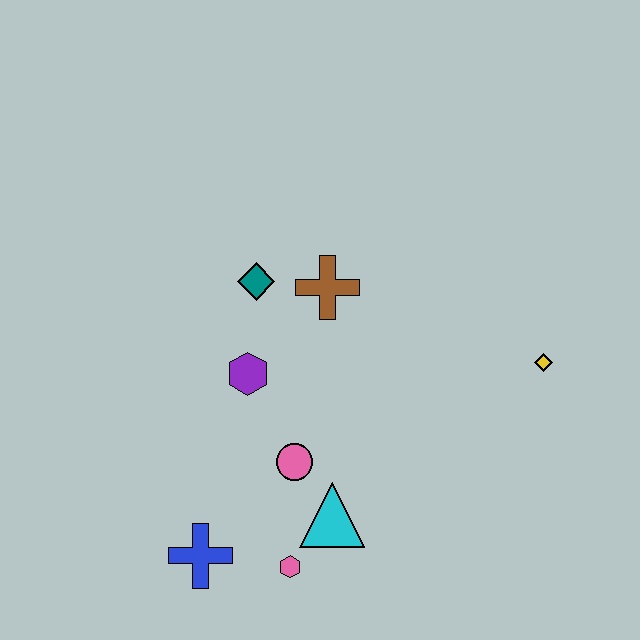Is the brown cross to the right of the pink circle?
Yes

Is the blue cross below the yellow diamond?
Yes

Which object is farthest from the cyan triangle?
The yellow diamond is farthest from the cyan triangle.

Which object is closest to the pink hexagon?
The cyan triangle is closest to the pink hexagon.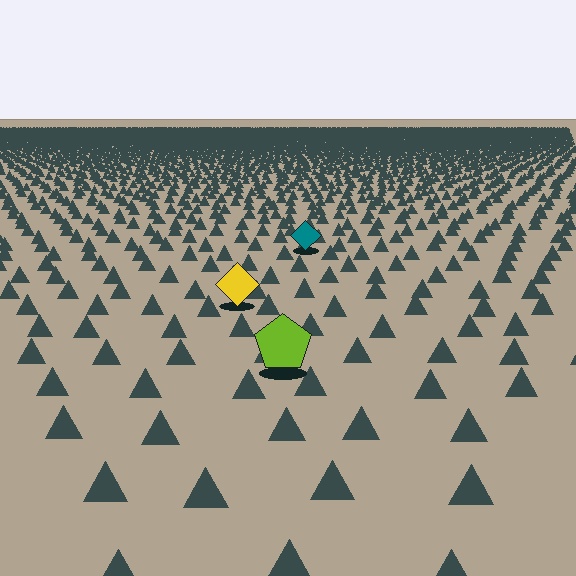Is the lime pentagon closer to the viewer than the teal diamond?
Yes. The lime pentagon is closer — you can tell from the texture gradient: the ground texture is coarser near it.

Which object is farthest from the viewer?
The teal diamond is farthest from the viewer. It appears smaller and the ground texture around it is denser.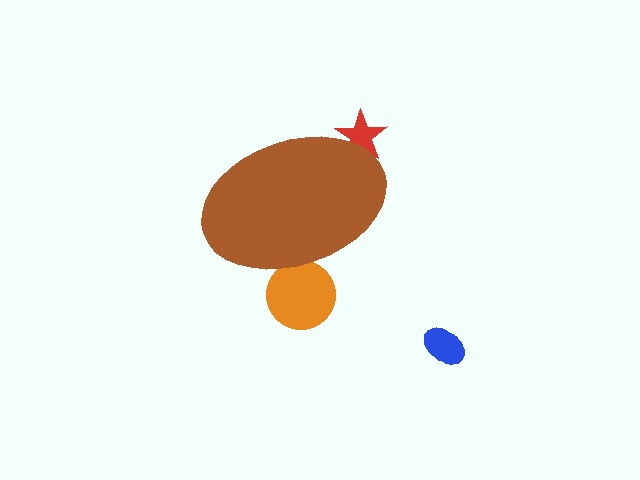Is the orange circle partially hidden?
Yes, the orange circle is partially hidden behind the brown ellipse.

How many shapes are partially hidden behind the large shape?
2 shapes are partially hidden.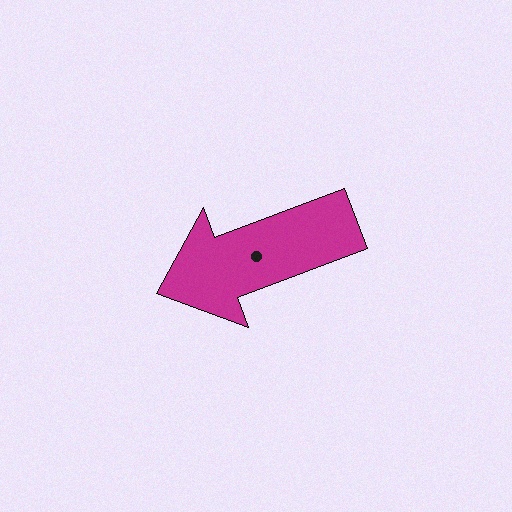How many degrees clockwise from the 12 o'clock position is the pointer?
Approximately 249 degrees.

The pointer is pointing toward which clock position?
Roughly 8 o'clock.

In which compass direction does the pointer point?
West.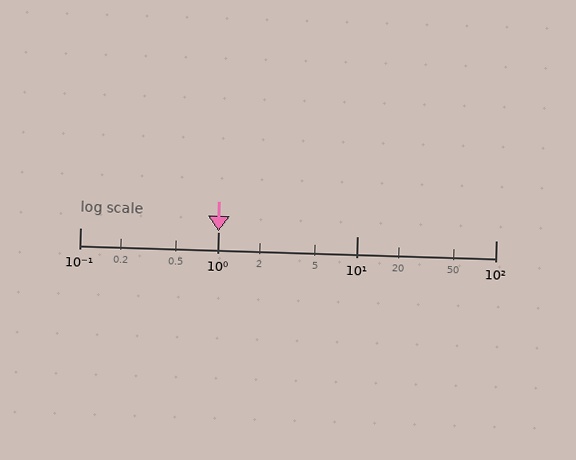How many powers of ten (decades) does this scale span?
The scale spans 3 decades, from 0.1 to 100.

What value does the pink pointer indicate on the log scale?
The pointer indicates approximately 1.